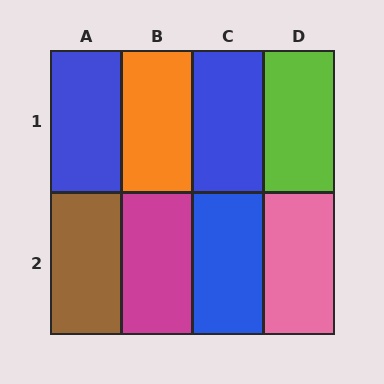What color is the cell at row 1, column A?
Blue.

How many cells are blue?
3 cells are blue.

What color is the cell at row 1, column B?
Orange.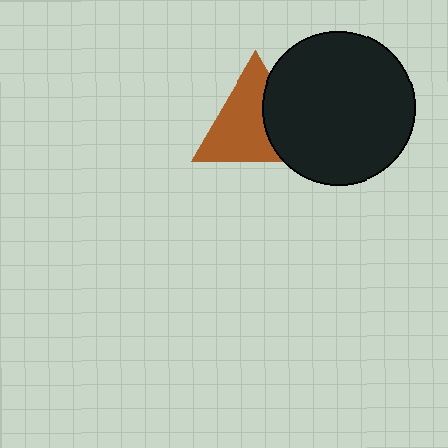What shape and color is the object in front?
The object in front is a black circle.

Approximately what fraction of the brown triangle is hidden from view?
Roughly 35% of the brown triangle is hidden behind the black circle.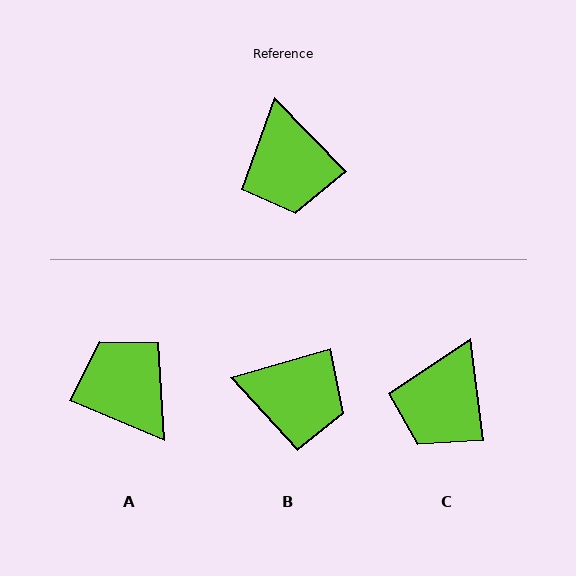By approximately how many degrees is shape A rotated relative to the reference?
Approximately 157 degrees clockwise.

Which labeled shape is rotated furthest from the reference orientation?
A, about 157 degrees away.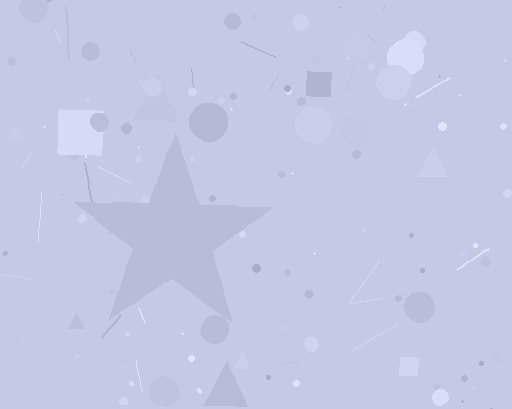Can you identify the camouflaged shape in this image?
The camouflaged shape is a star.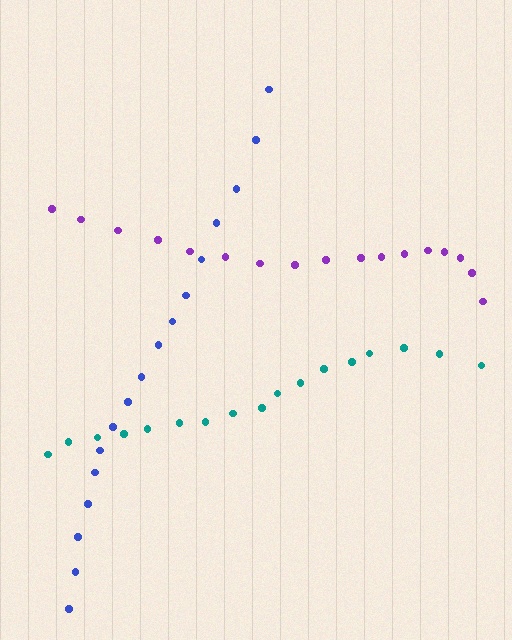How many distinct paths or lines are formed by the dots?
There are 3 distinct paths.